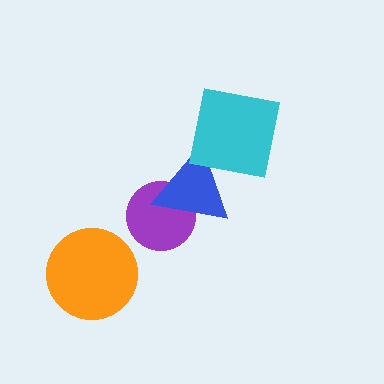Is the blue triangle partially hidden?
Yes, it is partially covered by another shape.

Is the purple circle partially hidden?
Yes, it is partially covered by another shape.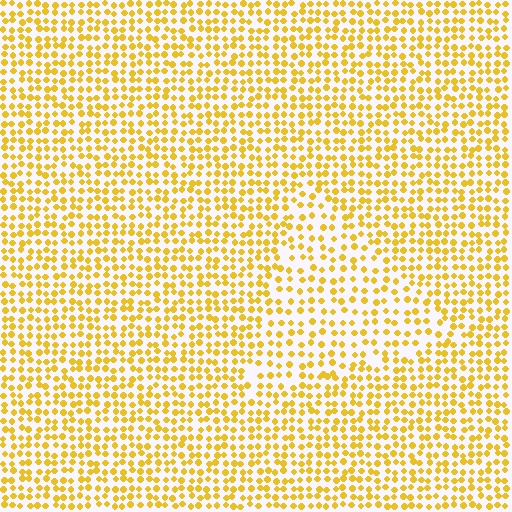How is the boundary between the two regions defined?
The boundary is defined by a change in element density (approximately 1.5x ratio). All elements are the same color, size, and shape.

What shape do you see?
I see a triangle.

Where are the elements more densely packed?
The elements are more densely packed outside the triangle boundary.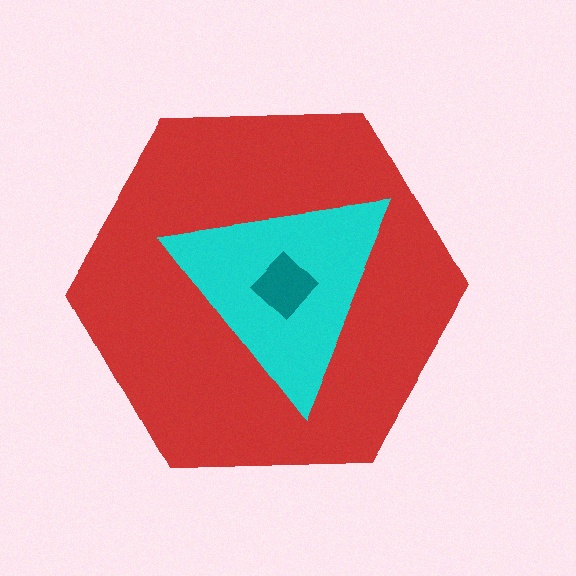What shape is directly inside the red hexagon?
The cyan triangle.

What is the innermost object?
The teal diamond.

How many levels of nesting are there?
3.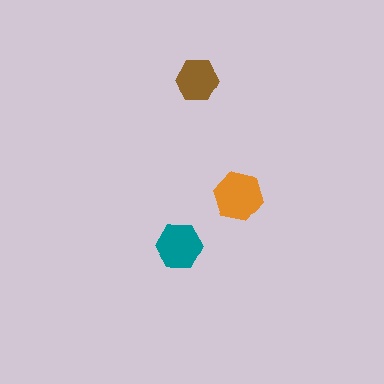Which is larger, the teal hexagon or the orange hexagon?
The orange one.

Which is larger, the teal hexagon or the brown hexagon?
The teal one.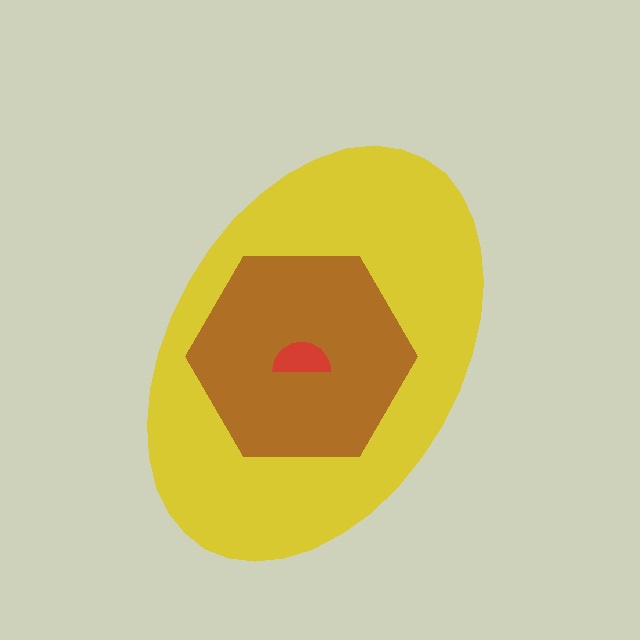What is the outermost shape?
The yellow ellipse.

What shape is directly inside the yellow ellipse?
The brown hexagon.